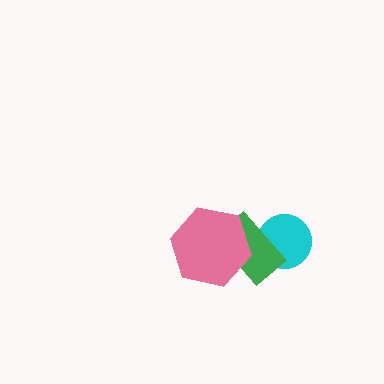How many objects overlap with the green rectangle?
2 objects overlap with the green rectangle.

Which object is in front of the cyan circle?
The green rectangle is in front of the cyan circle.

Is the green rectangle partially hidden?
Yes, it is partially covered by another shape.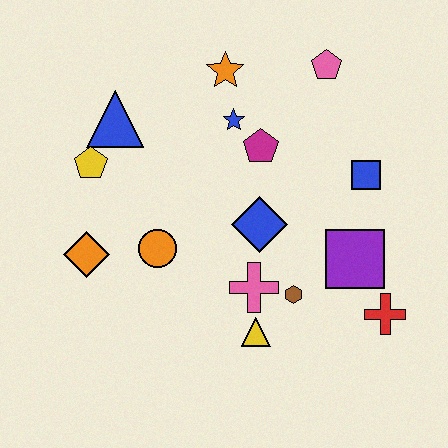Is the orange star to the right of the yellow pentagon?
Yes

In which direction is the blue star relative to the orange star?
The blue star is below the orange star.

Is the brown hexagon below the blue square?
Yes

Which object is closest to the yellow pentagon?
The blue triangle is closest to the yellow pentagon.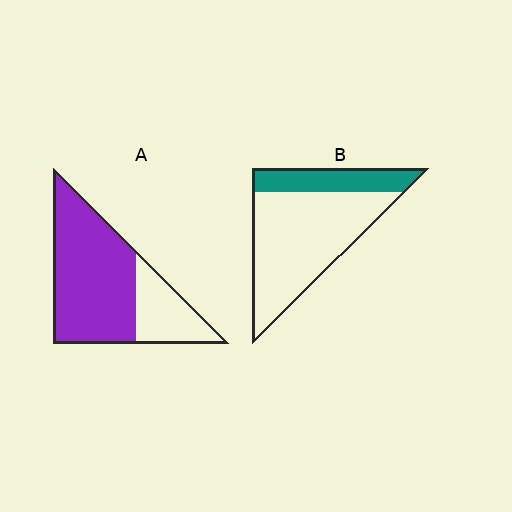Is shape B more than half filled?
No.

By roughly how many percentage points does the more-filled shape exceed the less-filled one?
By roughly 45 percentage points (A over B).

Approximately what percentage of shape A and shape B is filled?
A is approximately 70% and B is approximately 25%.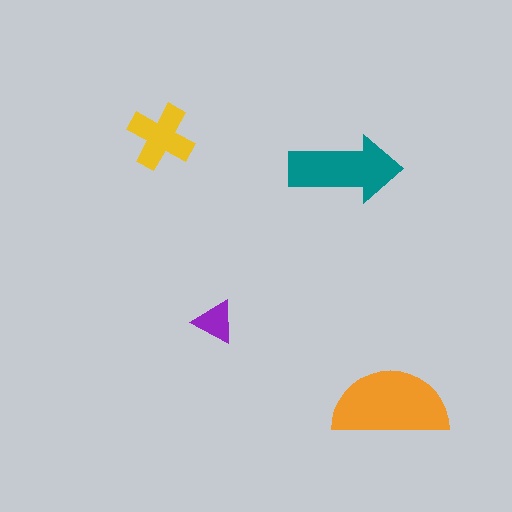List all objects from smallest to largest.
The purple triangle, the yellow cross, the teal arrow, the orange semicircle.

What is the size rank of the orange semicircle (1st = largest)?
1st.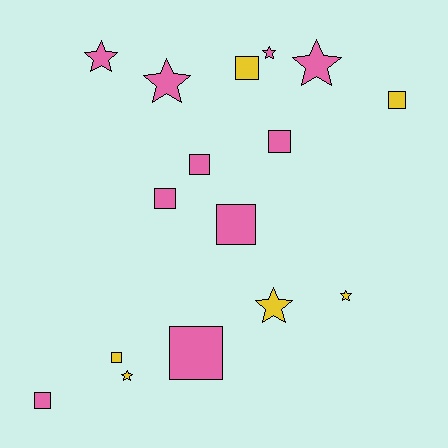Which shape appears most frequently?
Square, with 9 objects.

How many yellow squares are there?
There are 3 yellow squares.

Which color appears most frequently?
Pink, with 10 objects.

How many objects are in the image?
There are 16 objects.